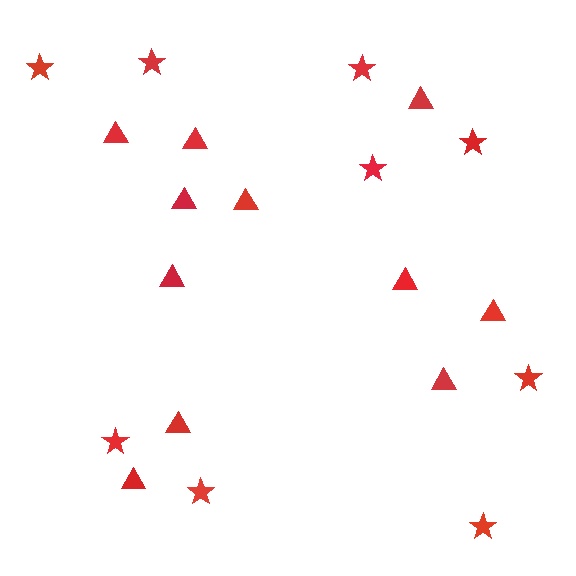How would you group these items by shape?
There are 2 groups: one group of triangles (11) and one group of stars (9).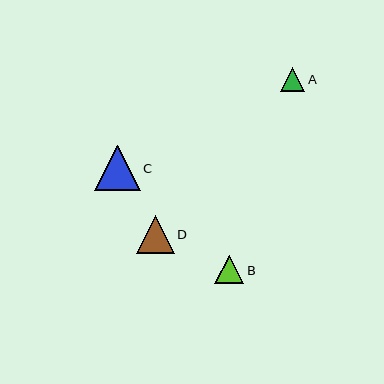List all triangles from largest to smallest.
From largest to smallest: C, D, B, A.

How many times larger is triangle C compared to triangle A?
Triangle C is approximately 1.9 times the size of triangle A.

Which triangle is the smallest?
Triangle A is the smallest with a size of approximately 24 pixels.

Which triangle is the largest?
Triangle C is the largest with a size of approximately 46 pixels.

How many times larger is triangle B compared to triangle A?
Triangle B is approximately 1.2 times the size of triangle A.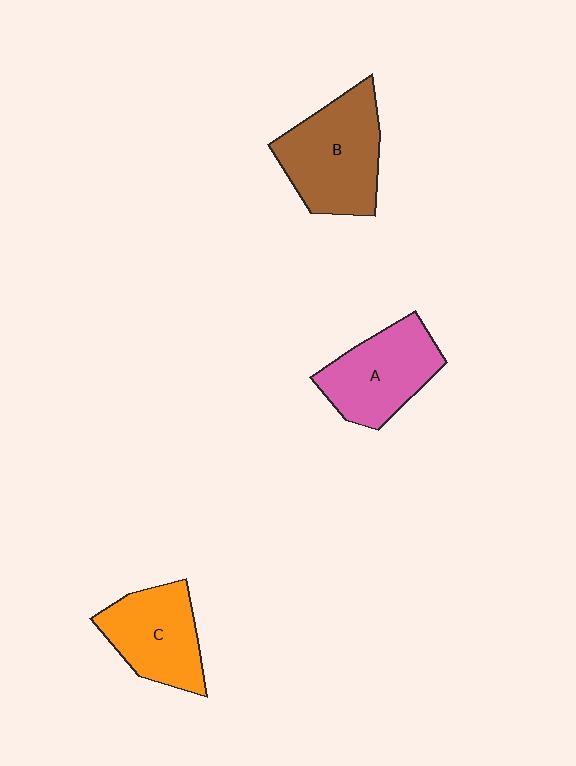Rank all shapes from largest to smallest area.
From largest to smallest: B (brown), A (pink), C (orange).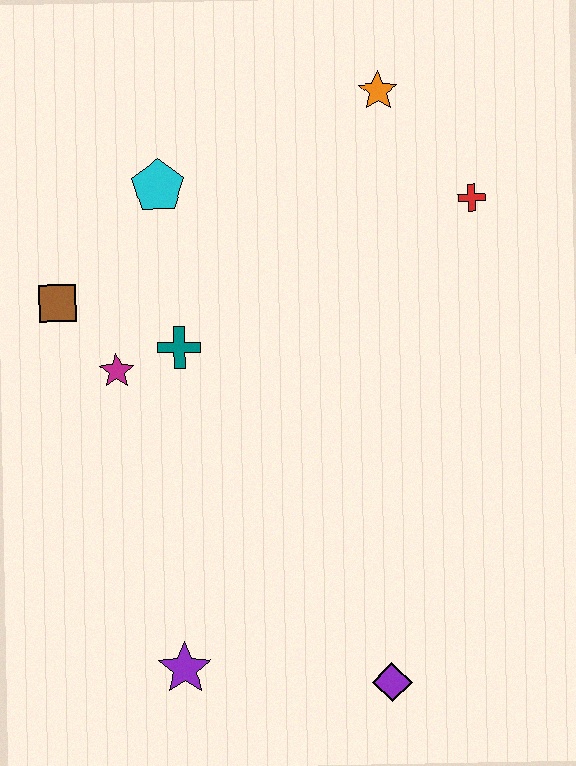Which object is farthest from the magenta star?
The purple diamond is farthest from the magenta star.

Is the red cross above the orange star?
No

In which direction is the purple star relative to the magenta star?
The purple star is below the magenta star.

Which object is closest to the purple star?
The purple diamond is closest to the purple star.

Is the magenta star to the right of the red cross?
No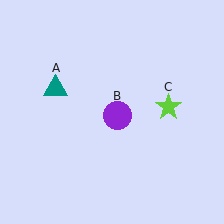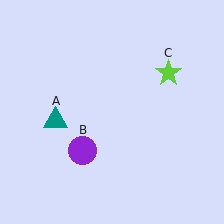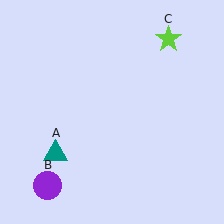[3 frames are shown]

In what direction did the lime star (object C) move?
The lime star (object C) moved up.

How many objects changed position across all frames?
3 objects changed position: teal triangle (object A), purple circle (object B), lime star (object C).